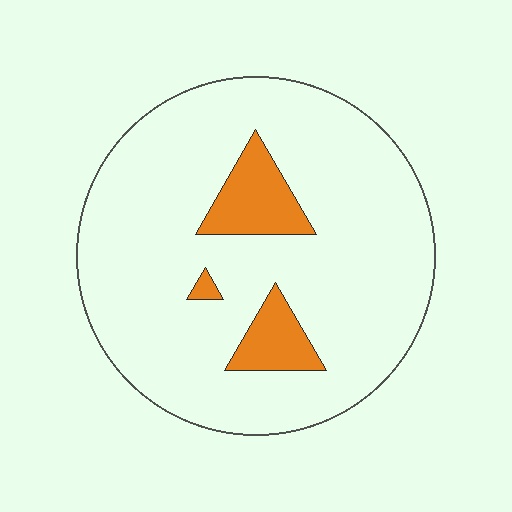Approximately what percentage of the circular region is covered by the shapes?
Approximately 10%.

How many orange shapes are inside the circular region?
3.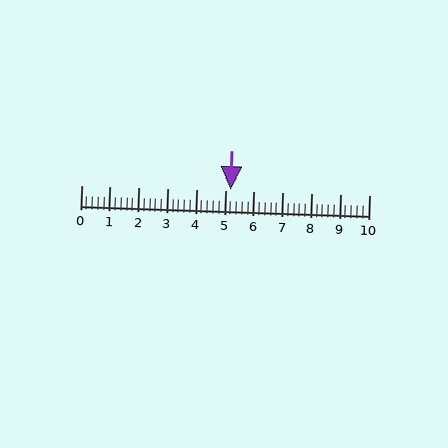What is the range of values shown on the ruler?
The ruler shows values from 0 to 10.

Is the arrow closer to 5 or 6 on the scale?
The arrow is closer to 5.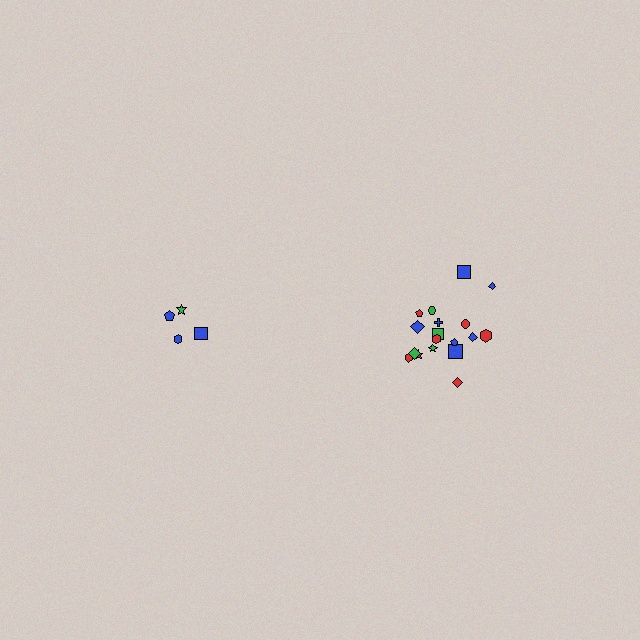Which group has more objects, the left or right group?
The right group.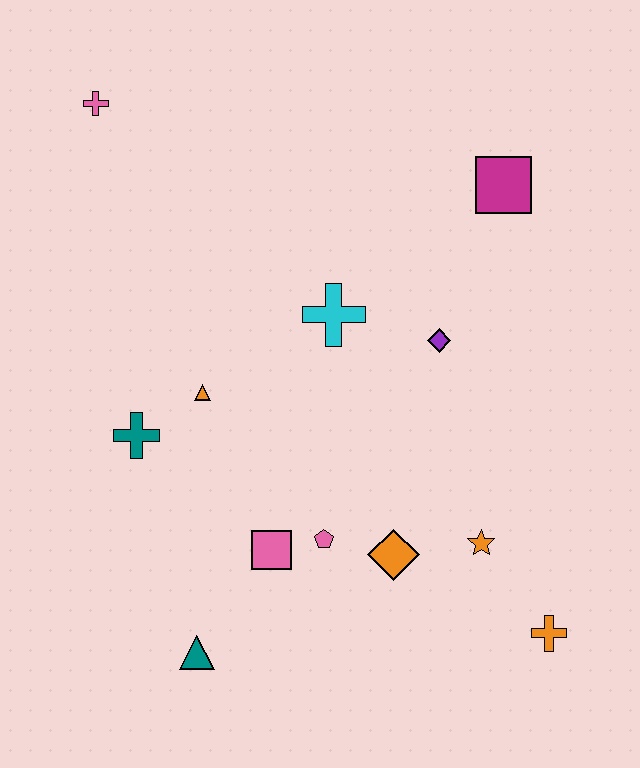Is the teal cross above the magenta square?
No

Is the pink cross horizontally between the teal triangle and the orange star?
No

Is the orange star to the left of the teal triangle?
No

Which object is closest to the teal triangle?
The pink square is closest to the teal triangle.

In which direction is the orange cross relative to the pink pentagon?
The orange cross is to the right of the pink pentagon.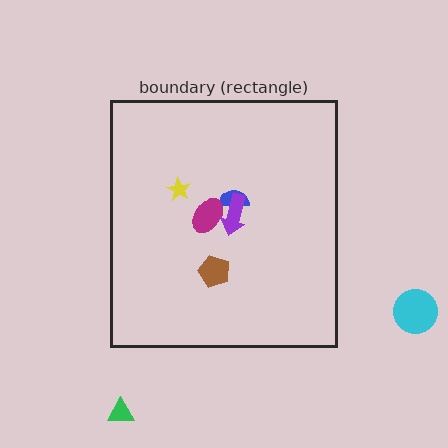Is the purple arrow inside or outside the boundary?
Inside.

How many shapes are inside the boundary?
5 inside, 2 outside.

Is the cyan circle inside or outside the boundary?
Outside.